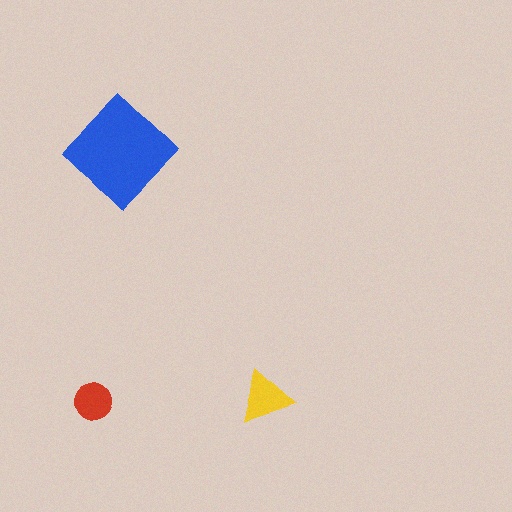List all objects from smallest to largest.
The red circle, the yellow triangle, the blue diamond.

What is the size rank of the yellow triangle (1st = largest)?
2nd.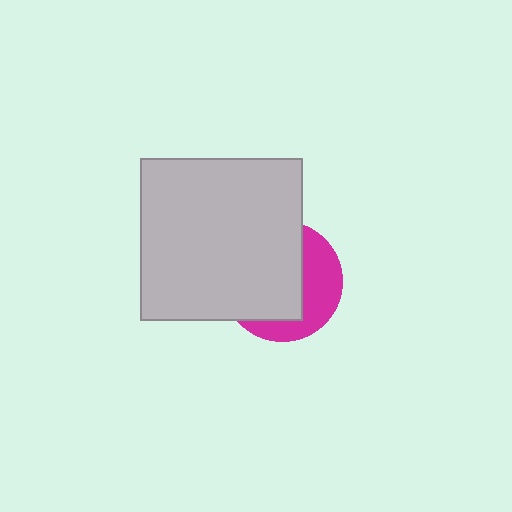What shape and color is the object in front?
The object in front is a light gray square.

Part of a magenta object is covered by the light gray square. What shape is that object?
It is a circle.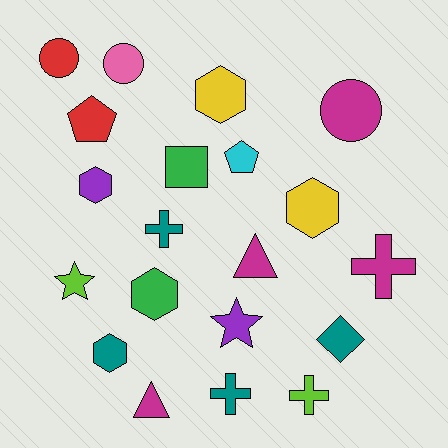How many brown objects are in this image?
There are no brown objects.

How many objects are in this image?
There are 20 objects.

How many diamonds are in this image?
There is 1 diamond.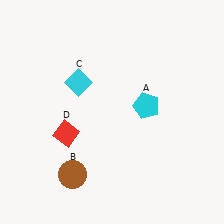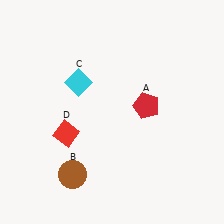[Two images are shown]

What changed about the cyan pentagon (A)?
In Image 1, A is cyan. In Image 2, it changed to red.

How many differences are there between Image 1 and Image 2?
There is 1 difference between the two images.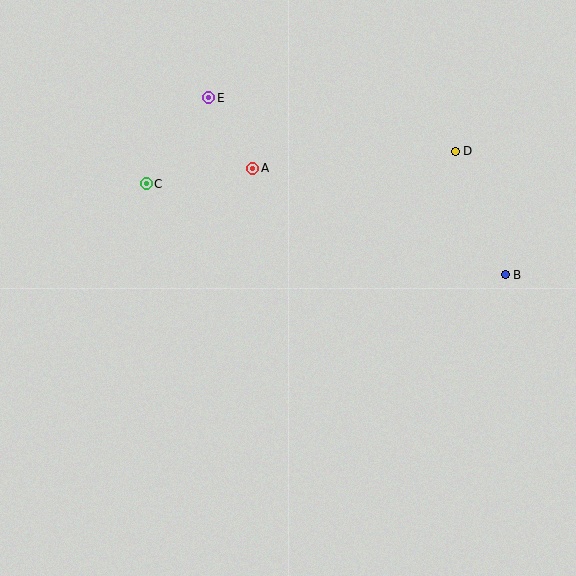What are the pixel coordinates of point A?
Point A is at (253, 168).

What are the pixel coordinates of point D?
Point D is at (455, 151).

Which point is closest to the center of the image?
Point A at (253, 168) is closest to the center.